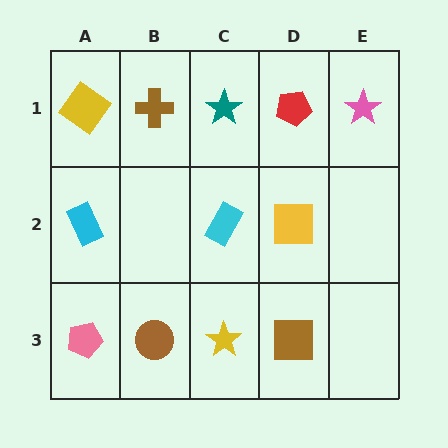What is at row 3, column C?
A yellow star.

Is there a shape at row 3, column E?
No, that cell is empty.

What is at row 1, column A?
A yellow diamond.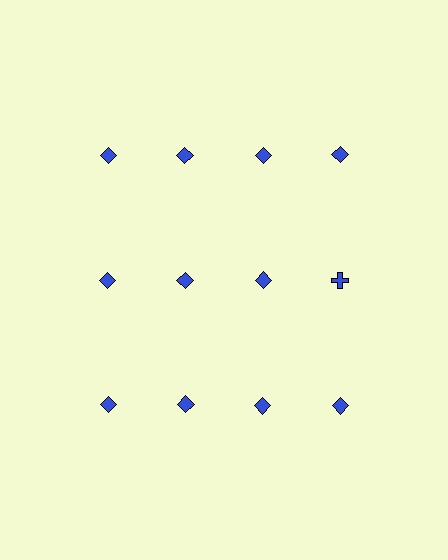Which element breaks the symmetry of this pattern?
The blue cross in the second row, second from right column breaks the symmetry. All other shapes are blue diamonds.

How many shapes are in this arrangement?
There are 12 shapes arranged in a grid pattern.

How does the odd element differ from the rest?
It has a different shape: cross instead of diamond.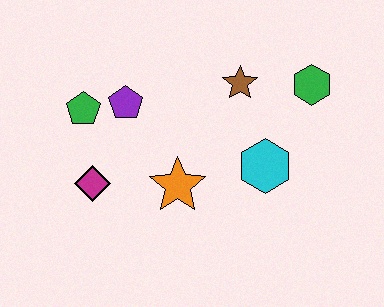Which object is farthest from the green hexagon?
The magenta diamond is farthest from the green hexagon.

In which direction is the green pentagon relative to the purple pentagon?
The green pentagon is to the left of the purple pentagon.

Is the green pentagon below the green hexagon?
Yes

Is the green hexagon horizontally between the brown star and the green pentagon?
No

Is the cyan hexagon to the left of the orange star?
No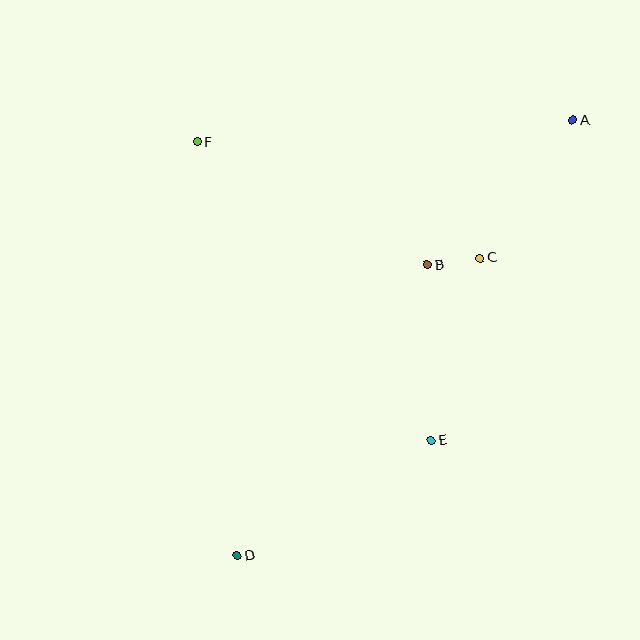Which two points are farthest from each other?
Points A and D are farthest from each other.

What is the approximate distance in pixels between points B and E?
The distance between B and E is approximately 176 pixels.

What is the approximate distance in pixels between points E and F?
The distance between E and F is approximately 379 pixels.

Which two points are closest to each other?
Points B and C are closest to each other.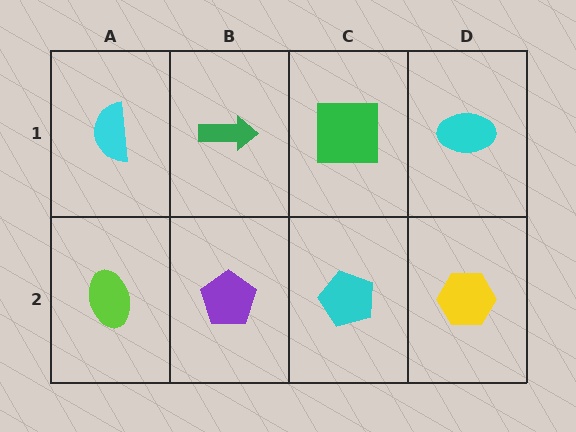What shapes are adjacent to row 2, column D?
A cyan ellipse (row 1, column D), a cyan pentagon (row 2, column C).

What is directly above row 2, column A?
A cyan semicircle.